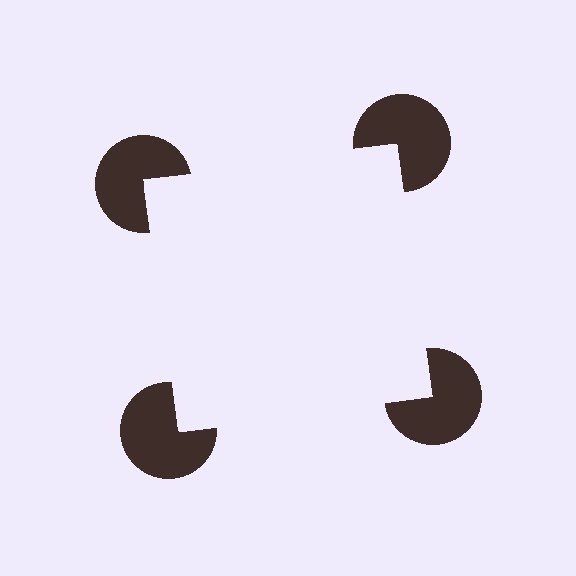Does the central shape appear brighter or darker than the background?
It typically appears slightly brighter than the background, even though no actual brightness change is drawn.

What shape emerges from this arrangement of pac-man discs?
An illusory square — its edges are inferred from the aligned wedge cuts in the pac-man discs, not physically drawn.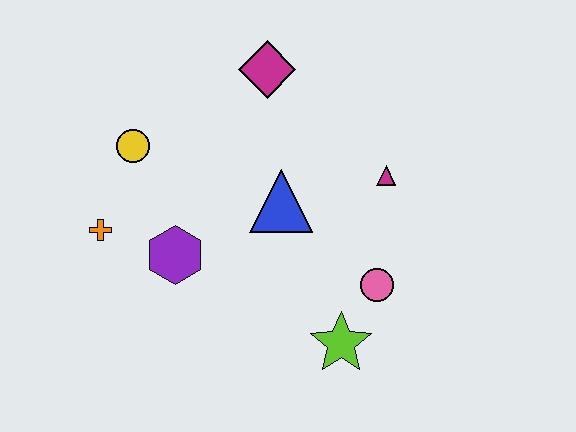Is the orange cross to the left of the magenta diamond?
Yes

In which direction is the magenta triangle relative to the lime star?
The magenta triangle is above the lime star.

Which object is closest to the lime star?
The pink circle is closest to the lime star.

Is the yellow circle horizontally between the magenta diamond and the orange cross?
Yes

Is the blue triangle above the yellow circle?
No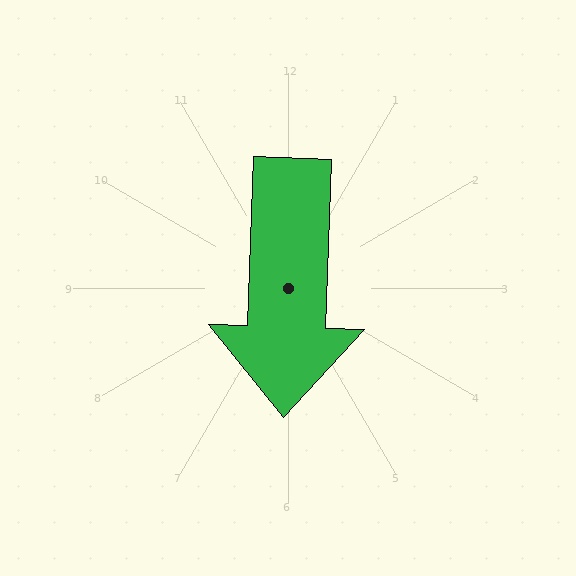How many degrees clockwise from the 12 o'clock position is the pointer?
Approximately 182 degrees.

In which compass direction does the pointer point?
South.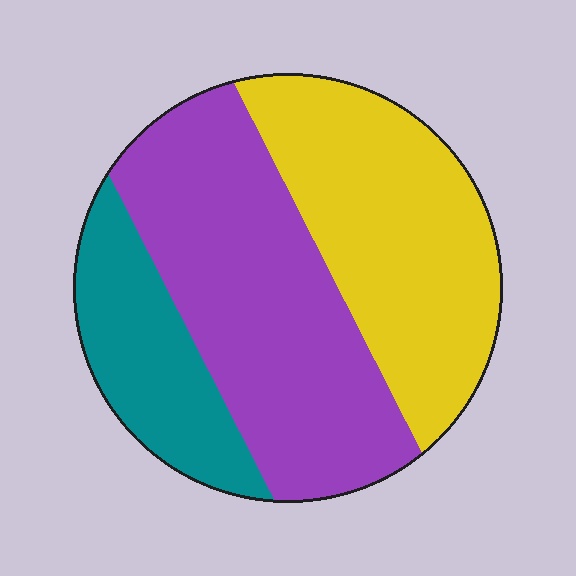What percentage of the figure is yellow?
Yellow covers 37% of the figure.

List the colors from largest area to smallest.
From largest to smallest: purple, yellow, teal.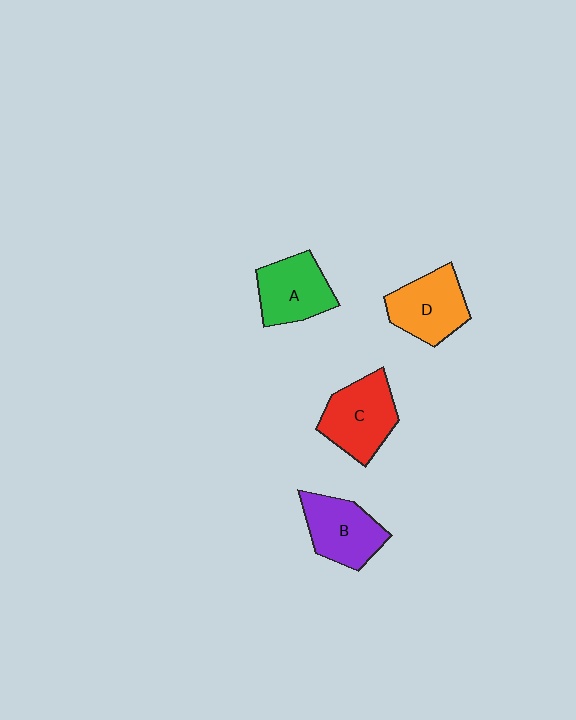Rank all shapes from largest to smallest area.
From largest to smallest: C (red), D (orange), B (purple), A (green).